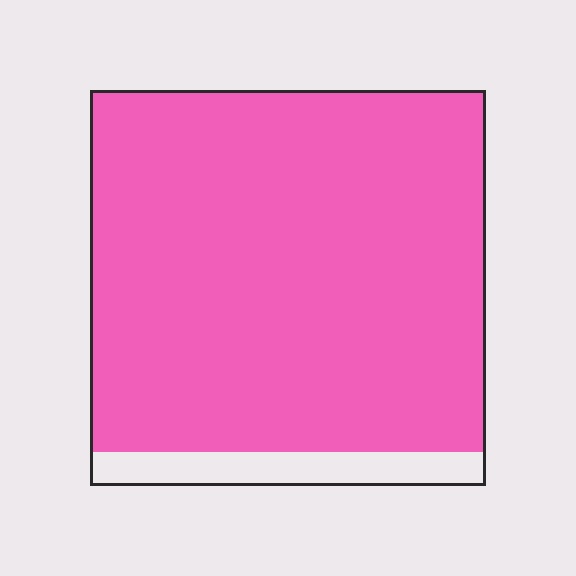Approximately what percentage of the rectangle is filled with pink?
Approximately 90%.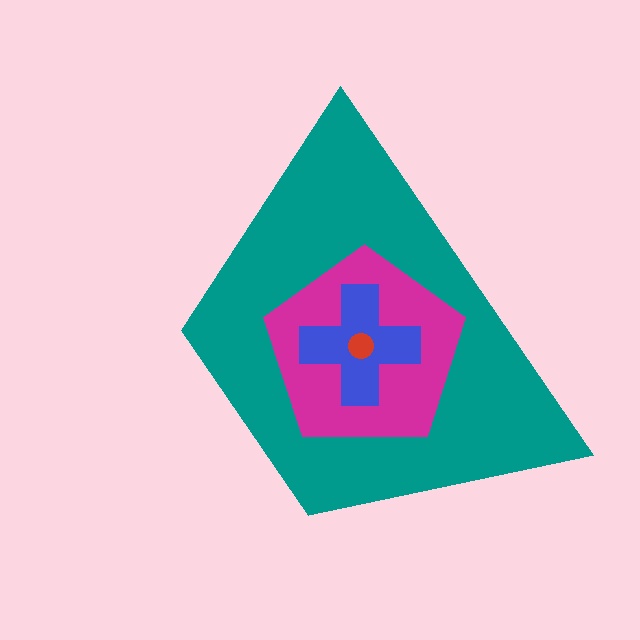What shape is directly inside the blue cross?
The red circle.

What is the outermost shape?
The teal trapezoid.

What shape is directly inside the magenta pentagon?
The blue cross.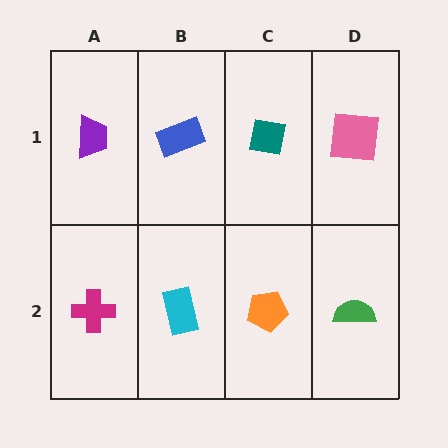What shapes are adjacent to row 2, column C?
A teal square (row 1, column C), a cyan rectangle (row 2, column B), a green semicircle (row 2, column D).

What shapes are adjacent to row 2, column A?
A purple trapezoid (row 1, column A), a cyan rectangle (row 2, column B).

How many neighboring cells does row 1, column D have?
2.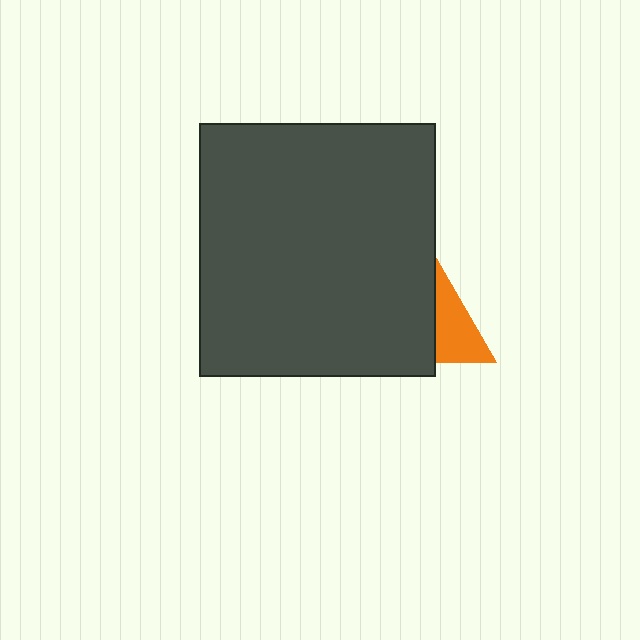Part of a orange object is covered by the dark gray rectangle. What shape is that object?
It is a triangle.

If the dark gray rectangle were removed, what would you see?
You would see the complete orange triangle.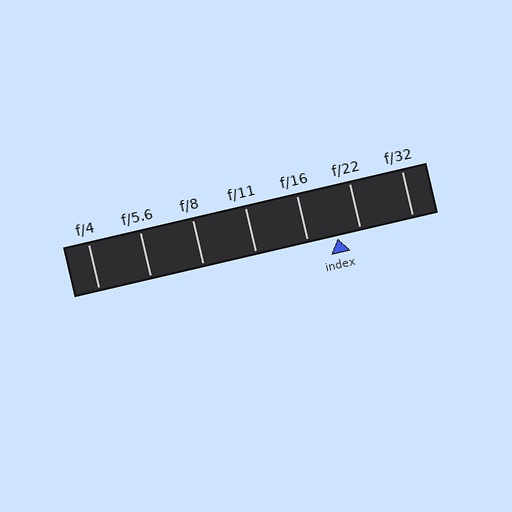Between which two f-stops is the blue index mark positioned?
The index mark is between f/16 and f/22.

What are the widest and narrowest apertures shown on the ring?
The widest aperture shown is f/4 and the narrowest is f/32.